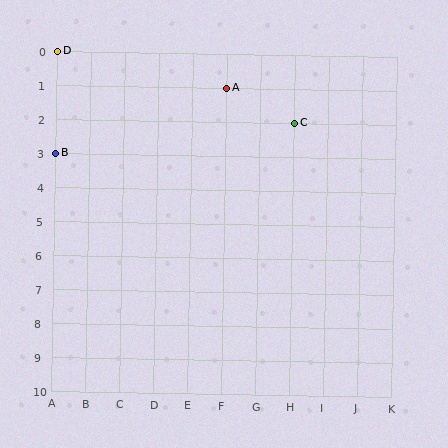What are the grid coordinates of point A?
Point A is at grid coordinates (F, 1).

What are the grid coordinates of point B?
Point B is at grid coordinates (A, 3).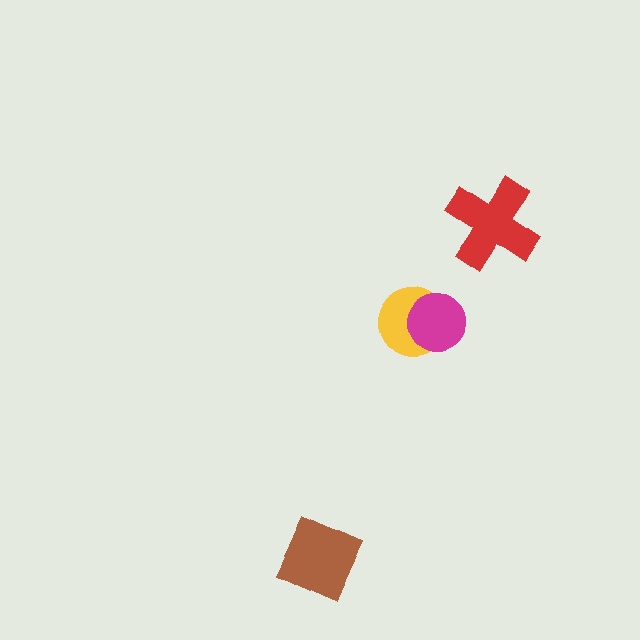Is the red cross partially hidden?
No, no other shape covers it.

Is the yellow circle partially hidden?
Yes, it is partially covered by another shape.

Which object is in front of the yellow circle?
The magenta circle is in front of the yellow circle.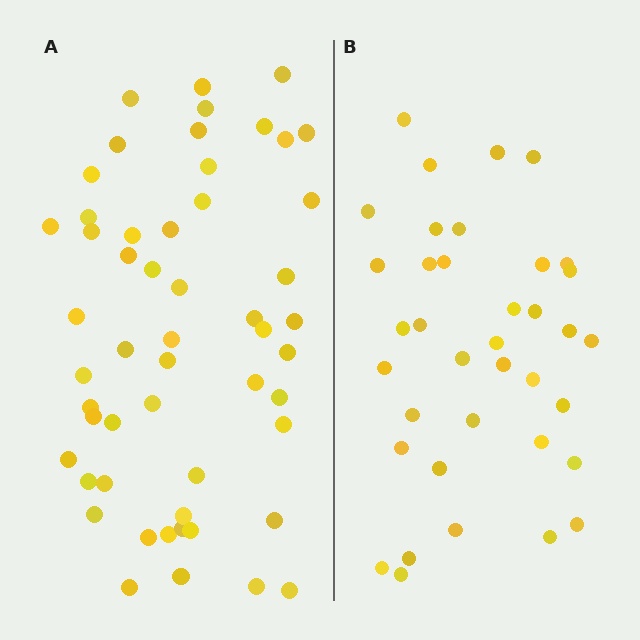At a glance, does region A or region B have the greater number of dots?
Region A (the left region) has more dots.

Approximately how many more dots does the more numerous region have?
Region A has approximately 15 more dots than region B.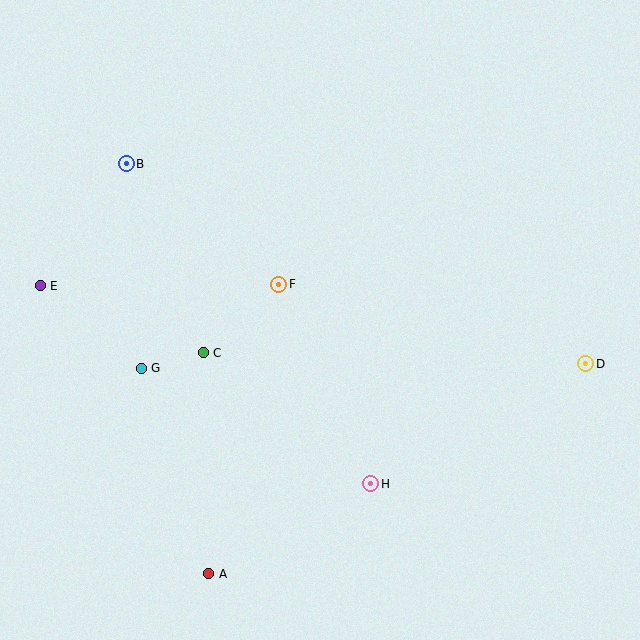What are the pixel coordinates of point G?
Point G is at (141, 368).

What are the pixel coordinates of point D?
Point D is at (586, 364).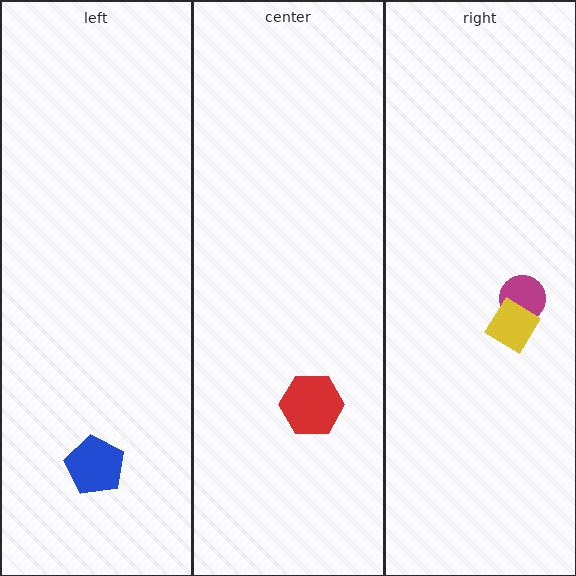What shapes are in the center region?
The red hexagon.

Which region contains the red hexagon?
The center region.